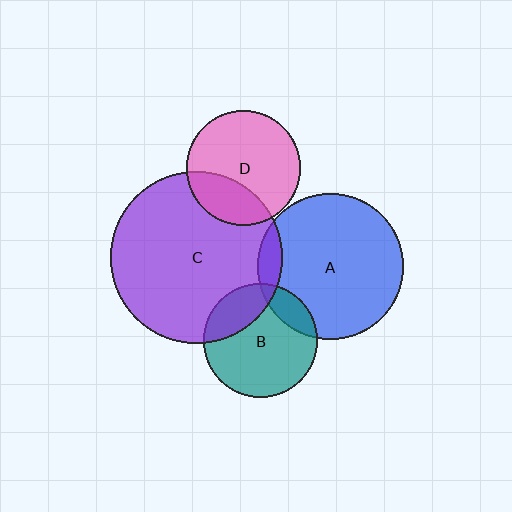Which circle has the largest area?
Circle C (purple).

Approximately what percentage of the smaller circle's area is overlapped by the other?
Approximately 15%.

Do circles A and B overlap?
Yes.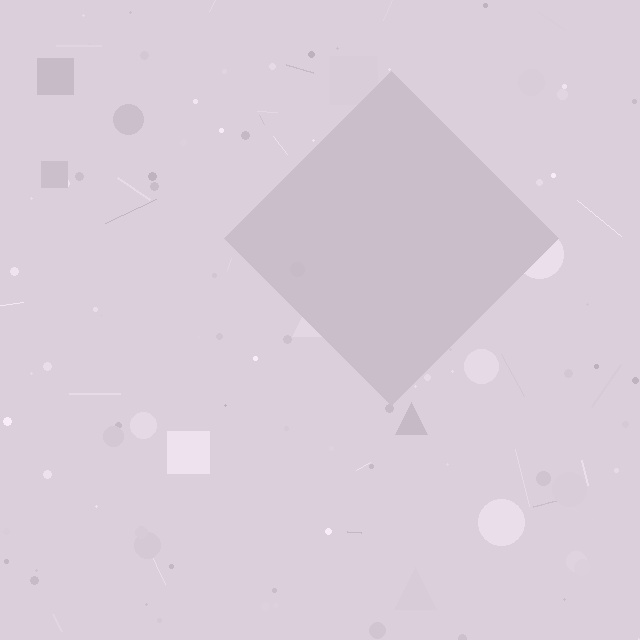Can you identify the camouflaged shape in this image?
The camouflaged shape is a diamond.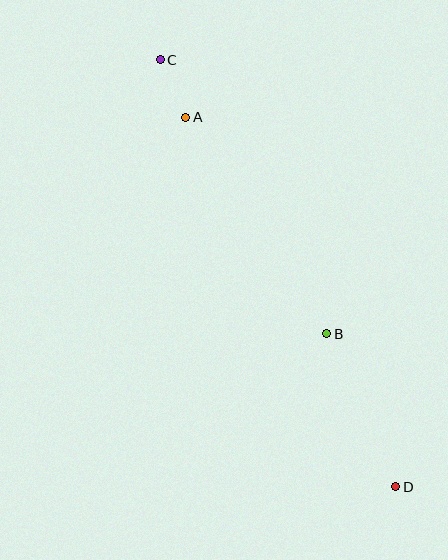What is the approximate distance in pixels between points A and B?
The distance between A and B is approximately 259 pixels.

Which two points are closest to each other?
Points A and C are closest to each other.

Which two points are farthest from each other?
Points C and D are farthest from each other.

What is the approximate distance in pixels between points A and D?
The distance between A and D is approximately 425 pixels.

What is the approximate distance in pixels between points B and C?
The distance between B and C is approximately 321 pixels.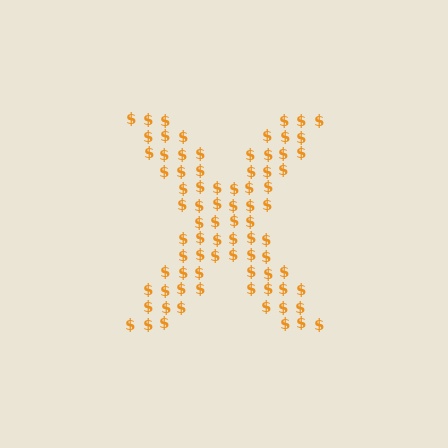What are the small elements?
The small elements are dollar signs.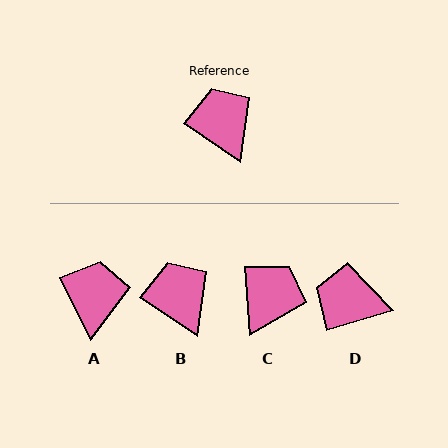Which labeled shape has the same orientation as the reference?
B.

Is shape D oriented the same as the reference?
No, it is off by about 51 degrees.